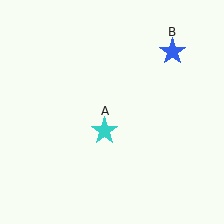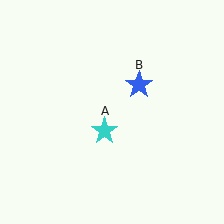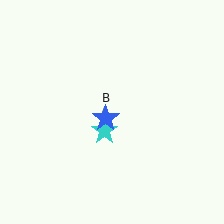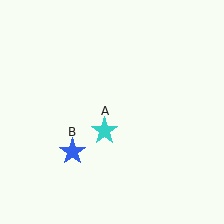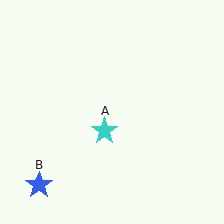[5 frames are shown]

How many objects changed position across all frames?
1 object changed position: blue star (object B).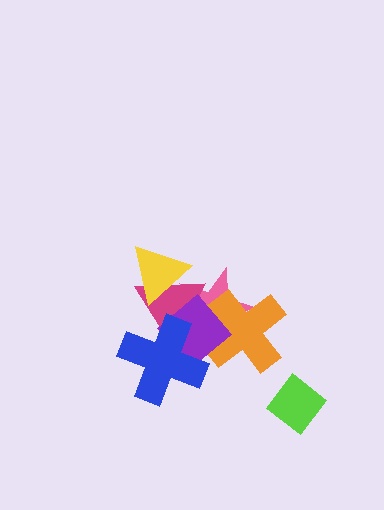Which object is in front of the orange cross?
The purple diamond is in front of the orange cross.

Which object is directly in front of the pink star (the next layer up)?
The orange cross is directly in front of the pink star.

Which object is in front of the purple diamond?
The blue cross is in front of the purple diamond.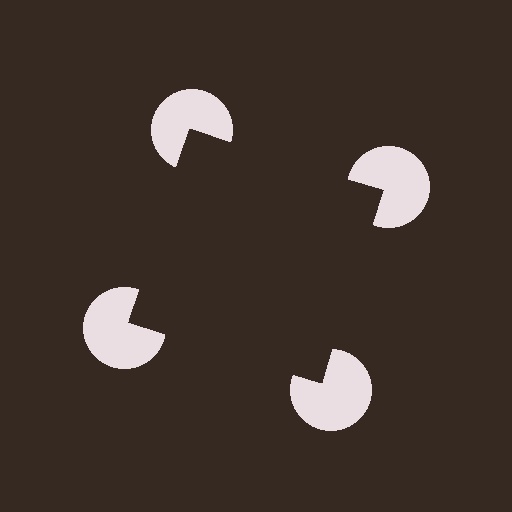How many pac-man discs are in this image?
There are 4 — one at each vertex of the illusory square.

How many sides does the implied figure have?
4 sides.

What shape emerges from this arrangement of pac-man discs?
An illusory square — its edges are inferred from the aligned wedge cuts in the pac-man discs, not physically drawn.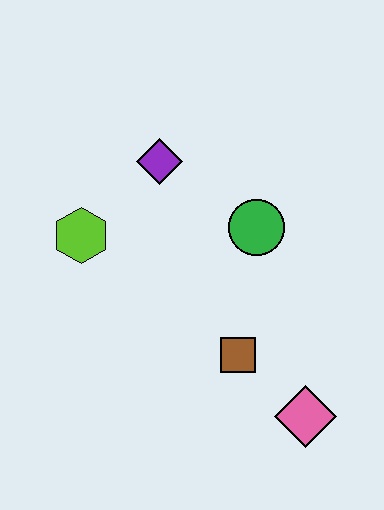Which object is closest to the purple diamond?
The lime hexagon is closest to the purple diamond.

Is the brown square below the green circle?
Yes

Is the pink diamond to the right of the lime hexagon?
Yes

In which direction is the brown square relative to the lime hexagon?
The brown square is to the right of the lime hexagon.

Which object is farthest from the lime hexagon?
The pink diamond is farthest from the lime hexagon.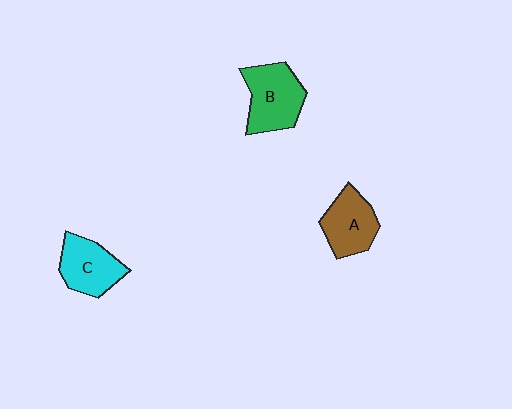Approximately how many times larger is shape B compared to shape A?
Approximately 1.2 times.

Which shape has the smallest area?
Shape A (brown).